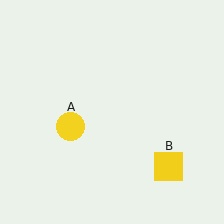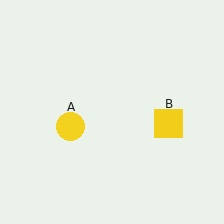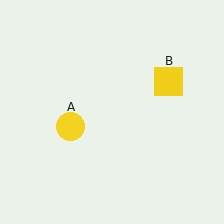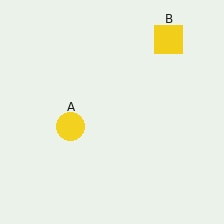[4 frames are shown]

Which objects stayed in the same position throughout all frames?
Yellow circle (object A) remained stationary.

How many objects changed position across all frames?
1 object changed position: yellow square (object B).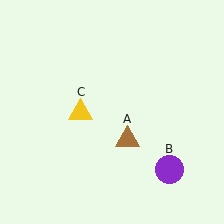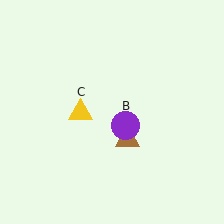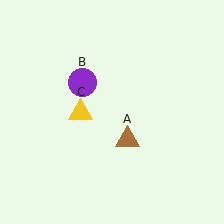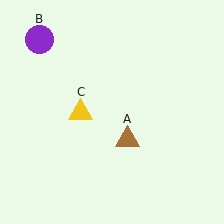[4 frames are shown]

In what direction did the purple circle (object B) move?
The purple circle (object B) moved up and to the left.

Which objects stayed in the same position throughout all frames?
Brown triangle (object A) and yellow triangle (object C) remained stationary.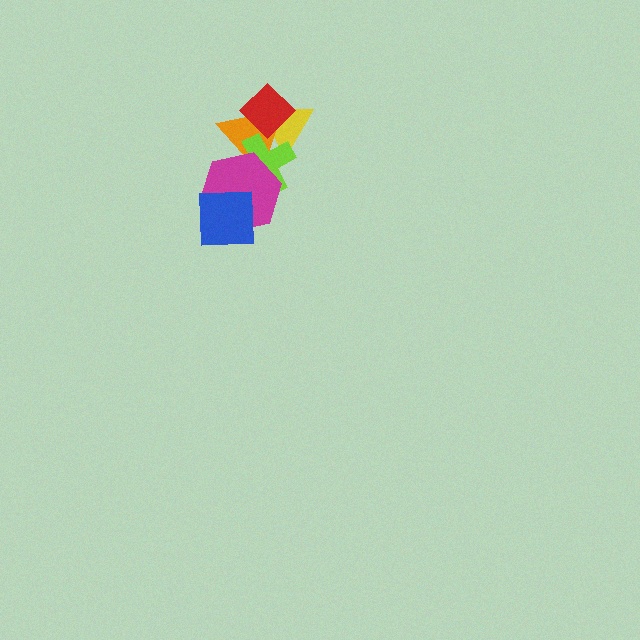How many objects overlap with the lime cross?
3 objects overlap with the lime cross.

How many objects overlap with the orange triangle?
4 objects overlap with the orange triangle.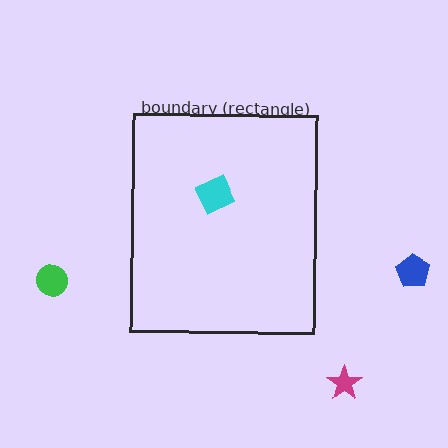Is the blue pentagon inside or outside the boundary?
Outside.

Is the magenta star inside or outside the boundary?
Outside.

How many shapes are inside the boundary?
1 inside, 3 outside.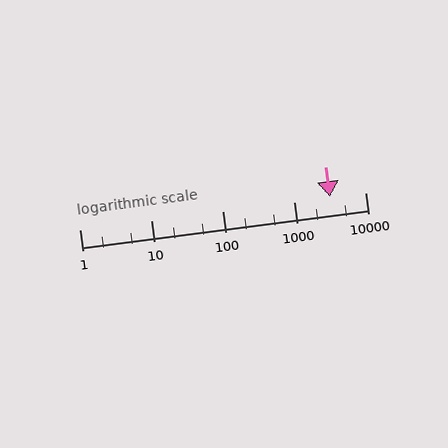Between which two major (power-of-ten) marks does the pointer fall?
The pointer is between 1000 and 10000.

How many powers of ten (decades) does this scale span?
The scale spans 4 decades, from 1 to 10000.